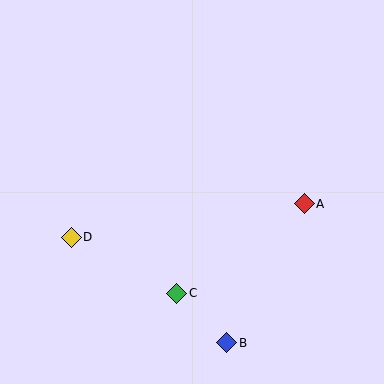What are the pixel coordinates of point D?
Point D is at (71, 237).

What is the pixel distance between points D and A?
The distance between D and A is 235 pixels.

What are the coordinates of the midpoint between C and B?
The midpoint between C and B is at (202, 318).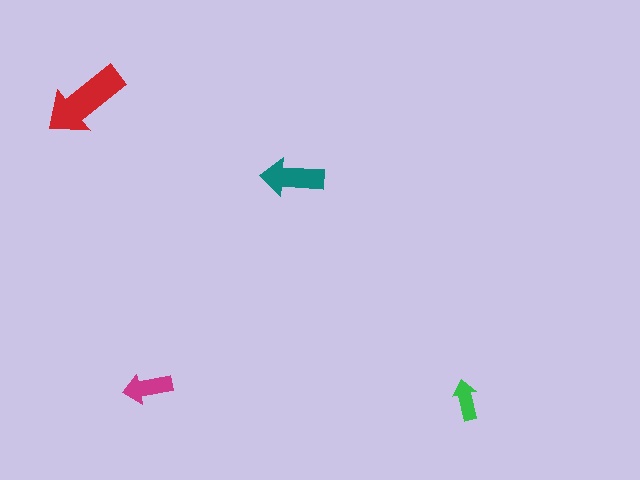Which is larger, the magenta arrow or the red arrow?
The red one.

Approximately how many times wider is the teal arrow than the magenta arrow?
About 1.5 times wider.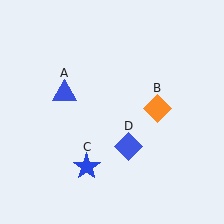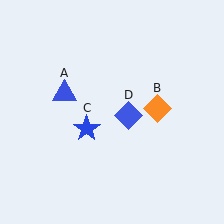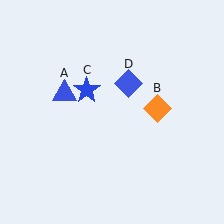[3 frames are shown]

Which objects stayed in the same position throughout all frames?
Blue triangle (object A) and orange diamond (object B) remained stationary.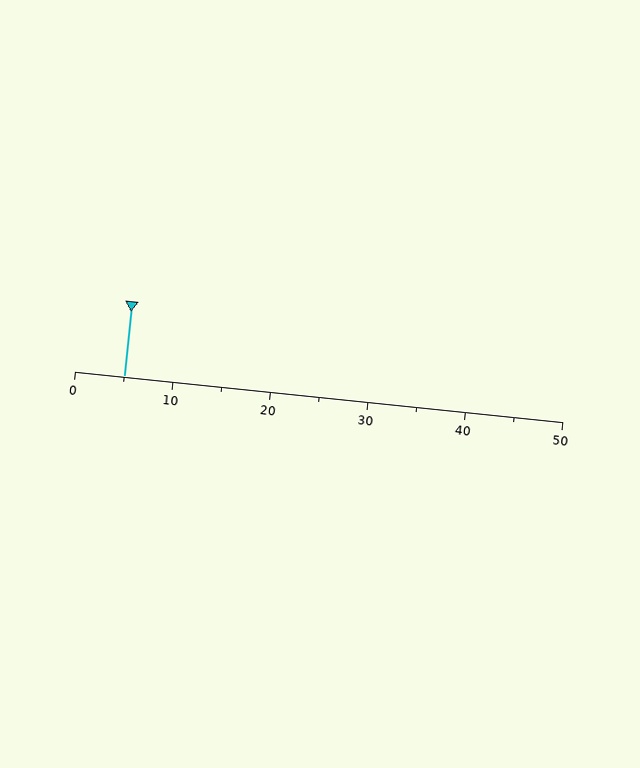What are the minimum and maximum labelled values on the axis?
The axis runs from 0 to 50.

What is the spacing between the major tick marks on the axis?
The major ticks are spaced 10 apart.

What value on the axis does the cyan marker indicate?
The marker indicates approximately 5.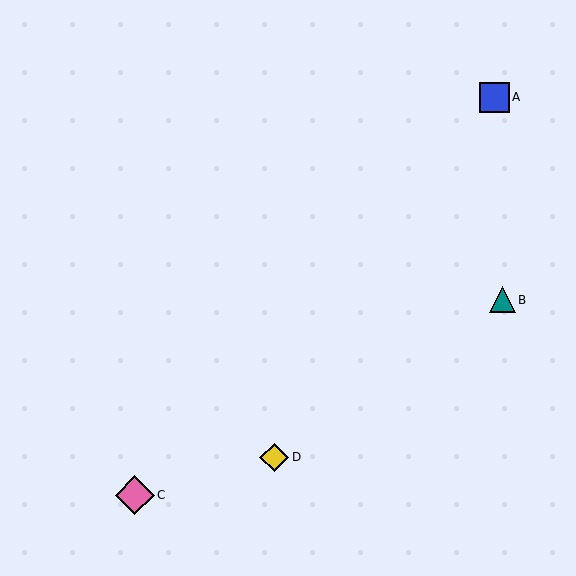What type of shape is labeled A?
Shape A is a blue square.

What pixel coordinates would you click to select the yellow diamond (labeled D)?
Click at (274, 457) to select the yellow diamond D.